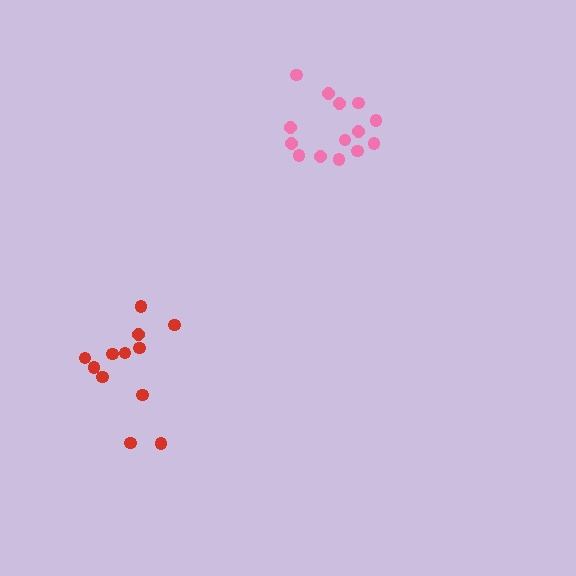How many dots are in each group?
Group 1: 14 dots, Group 2: 12 dots (26 total).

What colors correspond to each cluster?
The clusters are colored: pink, red.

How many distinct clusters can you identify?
There are 2 distinct clusters.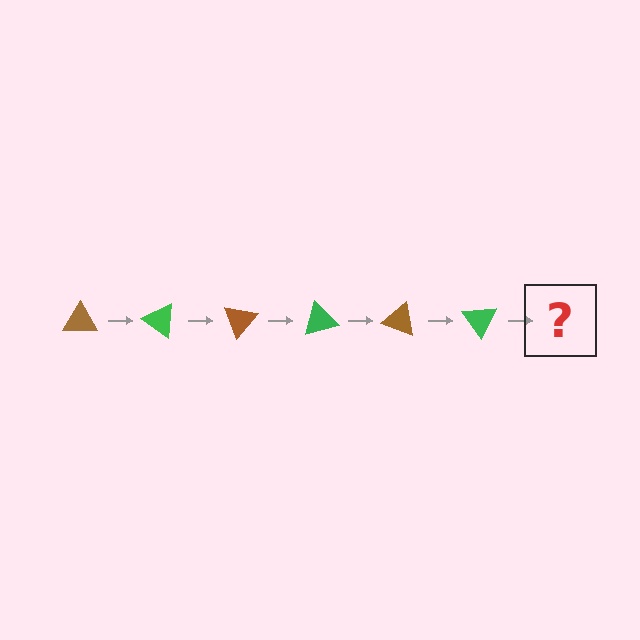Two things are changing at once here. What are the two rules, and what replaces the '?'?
The two rules are that it rotates 35 degrees each step and the color cycles through brown and green. The '?' should be a brown triangle, rotated 210 degrees from the start.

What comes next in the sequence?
The next element should be a brown triangle, rotated 210 degrees from the start.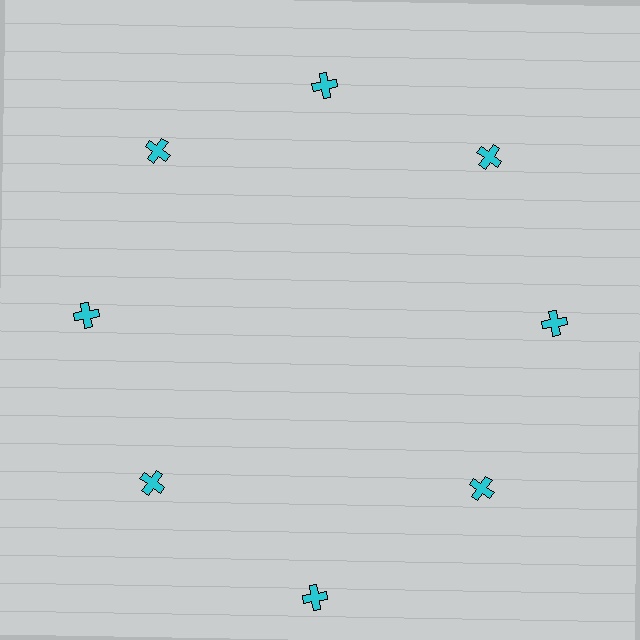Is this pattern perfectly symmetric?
No. The 8 cyan crosses are arranged in a ring, but one element near the 6 o'clock position is pushed outward from the center, breaking the 8-fold rotational symmetry.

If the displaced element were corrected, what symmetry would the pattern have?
It would have 8-fold rotational symmetry — the pattern would map onto itself every 45 degrees.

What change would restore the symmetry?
The symmetry would be restored by moving it inward, back onto the ring so that all 8 crosses sit at equal angles and equal distance from the center.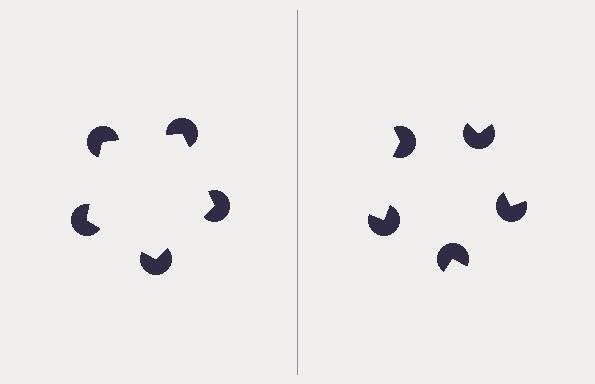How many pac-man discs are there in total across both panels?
10 — 5 on each side.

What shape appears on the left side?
An illusory pentagon.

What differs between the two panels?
The pac-man discs are positioned identically on both sides; only the wedge orientations differ. On the left they align to a pentagon; on the right they are misaligned.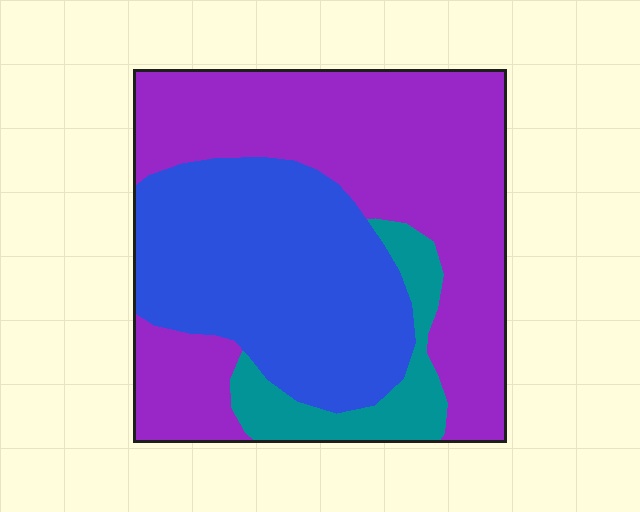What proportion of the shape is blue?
Blue covers roughly 35% of the shape.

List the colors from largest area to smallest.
From largest to smallest: purple, blue, teal.